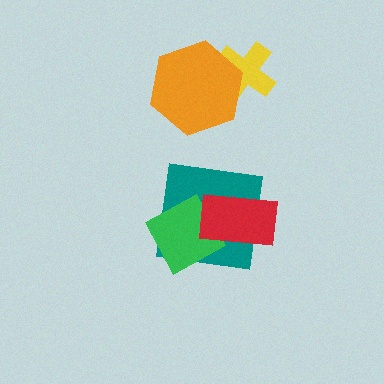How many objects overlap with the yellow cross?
1 object overlaps with the yellow cross.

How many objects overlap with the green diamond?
2 objects overlap with the green diamond.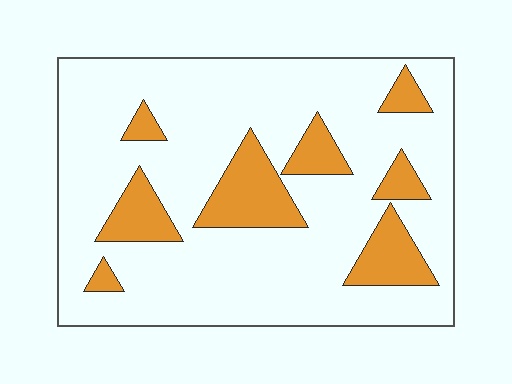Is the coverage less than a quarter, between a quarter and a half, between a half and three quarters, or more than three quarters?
Less than a quarter.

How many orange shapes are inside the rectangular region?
8.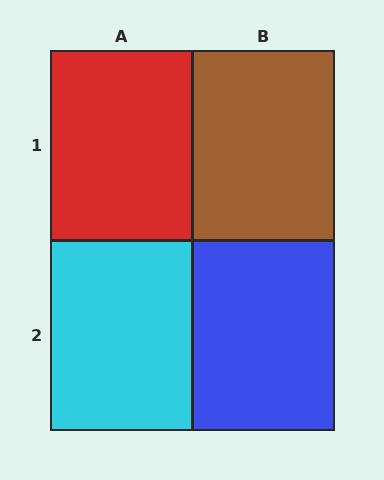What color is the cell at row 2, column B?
Blue.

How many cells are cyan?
1 cell is cyan.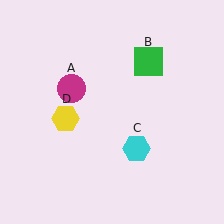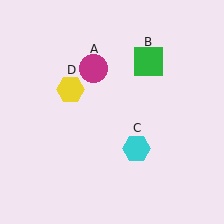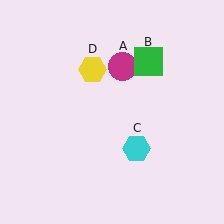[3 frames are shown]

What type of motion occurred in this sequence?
The magenta circle (object A), yellow hexagon (object D) rotated clockwise around the center of the scene.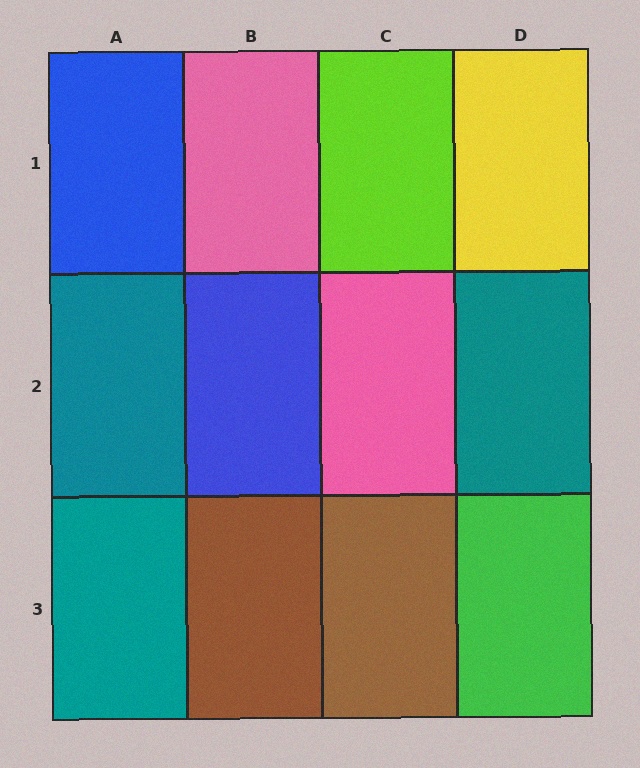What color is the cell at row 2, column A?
Teal.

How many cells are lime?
1 cell is lime.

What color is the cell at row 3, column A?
Teal.